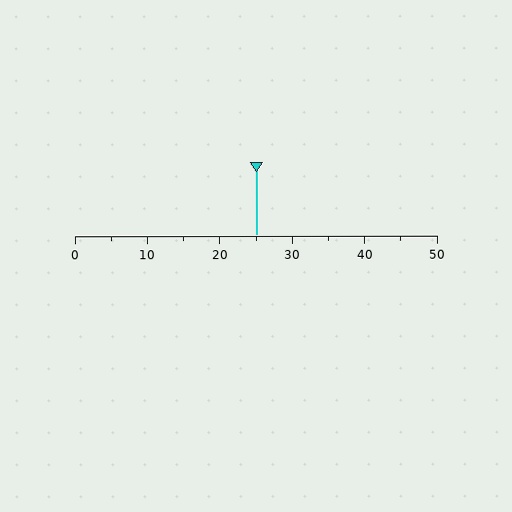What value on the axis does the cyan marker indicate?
The marker indicates approximately 25.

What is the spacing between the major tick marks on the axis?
The major ticks are spaced 10 apart.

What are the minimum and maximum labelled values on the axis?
The axis runs from 0 to 50.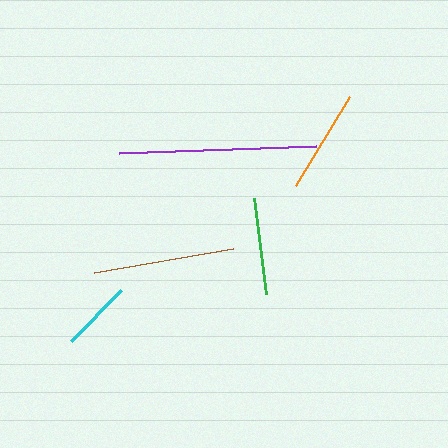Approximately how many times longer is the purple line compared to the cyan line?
The purple line is approximately 2.8 times the length of the cyan line.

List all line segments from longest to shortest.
From longest to shortest: purple, brown, orange, green, cyan.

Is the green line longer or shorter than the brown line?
The brown line is longer than the green line.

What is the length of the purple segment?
The purple segment is approximately 197 pixels long.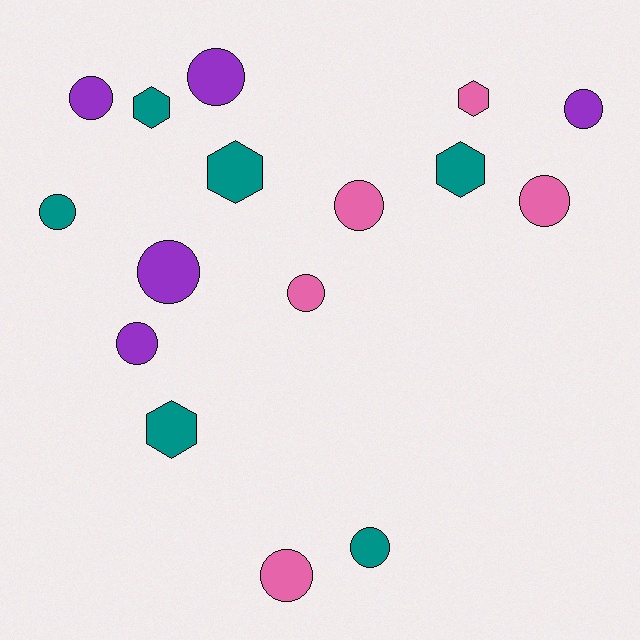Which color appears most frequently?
Teal, with 6 objects.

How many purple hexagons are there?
There are no purple hexagons.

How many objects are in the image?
There are 16 objects.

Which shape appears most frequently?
Circle, with 11 objects.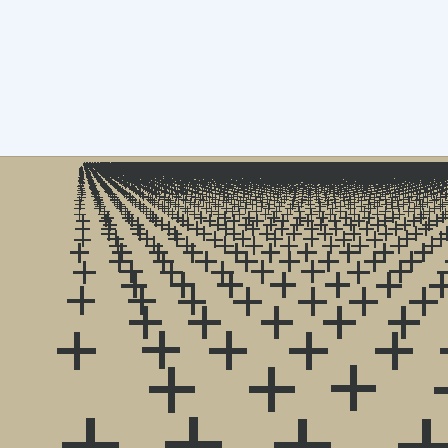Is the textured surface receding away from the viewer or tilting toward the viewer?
The surface is receding away from the viewer. Texture elements get smaller and denser toward the top.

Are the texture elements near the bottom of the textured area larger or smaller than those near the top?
Larger. Near the bottom, elements are closer to the viewer and appear at a bigger on-screen size.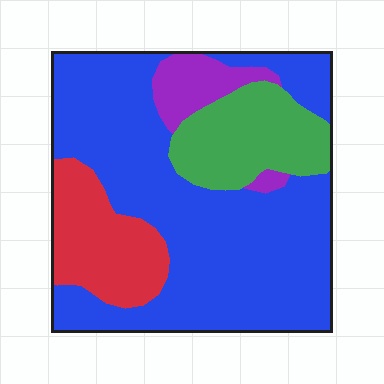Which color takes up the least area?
Purple, at roughly 5%.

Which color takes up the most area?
Blue, at roughly 60%.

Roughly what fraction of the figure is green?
Green covers around 15% of the figure.